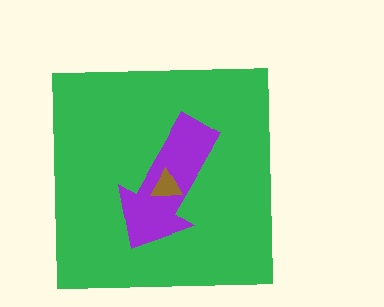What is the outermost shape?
The green square.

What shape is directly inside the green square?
The purple arrow.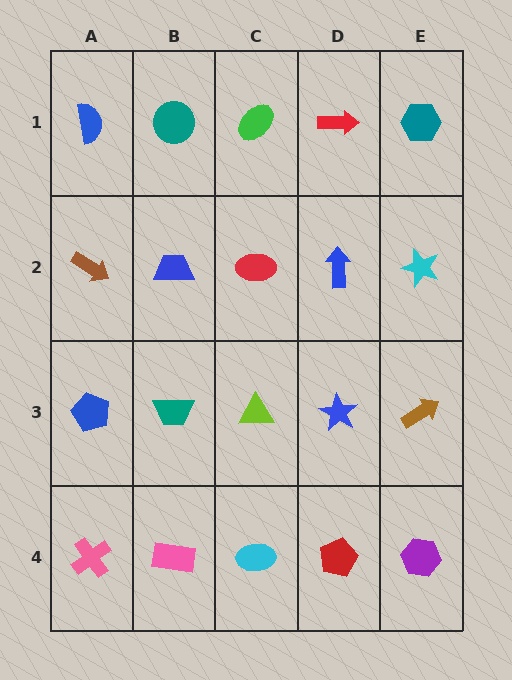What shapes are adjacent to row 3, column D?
A blue arrow (row 2, column D), a red pentagon (row 4, column D), a lime triangle (row 3, column C), a brown arrow (row 3, column E).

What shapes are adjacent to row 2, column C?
A green ellipse (row 1, column C), a lime triangle (row 3, column C), a blue trapezoid (row 2, column B), a blue arrow (row 2, column D).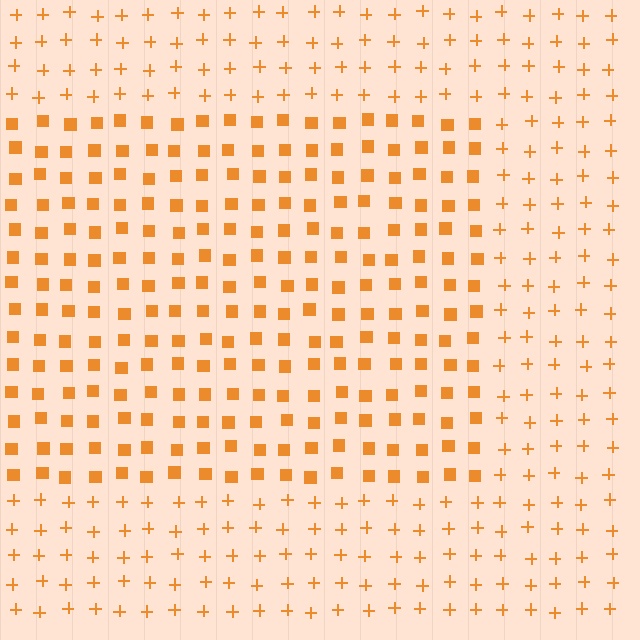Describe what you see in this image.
The image is filled with small orange elements arranged in a uniform grid. A rectangle-shaped region contains squares, while the surrounding area contains plus signs. The boundary is defined purely by the change in element shape.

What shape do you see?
I see a rectangle.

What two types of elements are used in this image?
The image uses squares inside the rectangle region and plus signs outside it.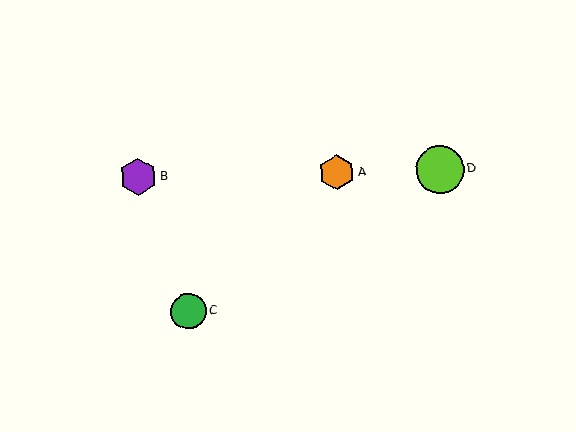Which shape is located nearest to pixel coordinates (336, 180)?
The orange hexagon (labeled A) at (337, 172) is nearest to that location.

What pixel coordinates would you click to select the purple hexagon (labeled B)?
Click at (138, 177) to select the purple hexagon B.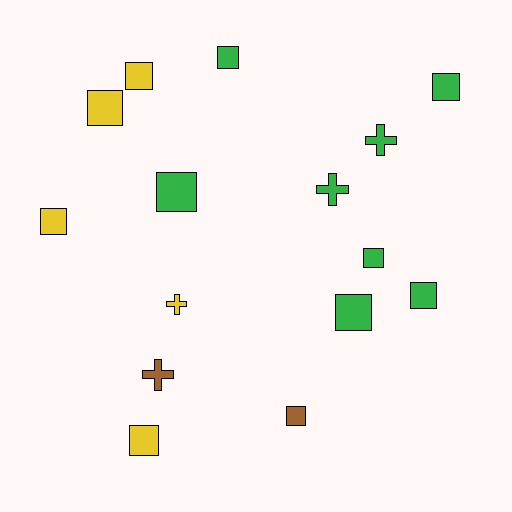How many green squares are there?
There are 6 green squares.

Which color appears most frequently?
Green, with 8 objects.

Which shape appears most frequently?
Square, with 11 objects.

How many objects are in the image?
There are 15 objects.